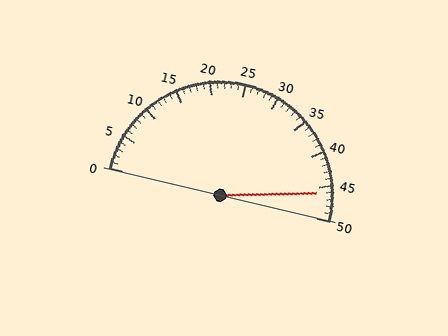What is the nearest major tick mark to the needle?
The nearest major tick mark is 45.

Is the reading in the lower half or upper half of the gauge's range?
The reading is in the upper half of the range (0 to 50).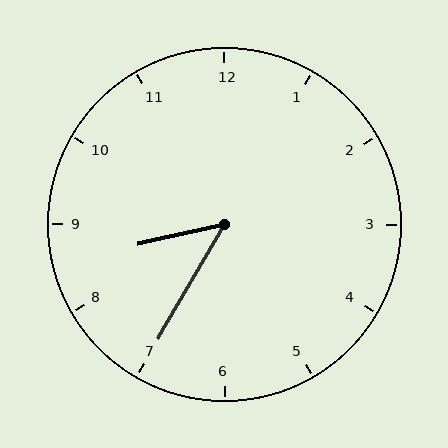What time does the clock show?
8:35.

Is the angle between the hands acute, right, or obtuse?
It is acute.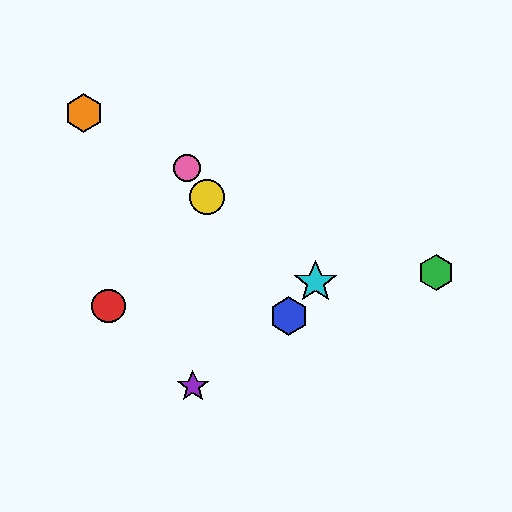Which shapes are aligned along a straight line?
The blue hexagon, the yellow circle, the pink circle are aligned along a straight line.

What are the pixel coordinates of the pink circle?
The pink circle is at (187, 168).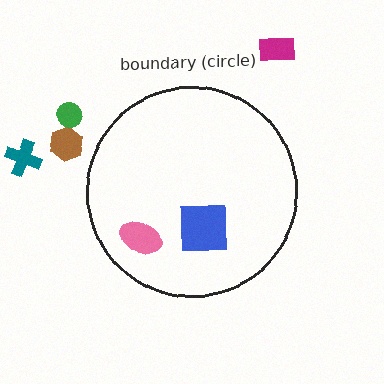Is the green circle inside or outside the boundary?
Outside.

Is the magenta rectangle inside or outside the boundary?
Outside.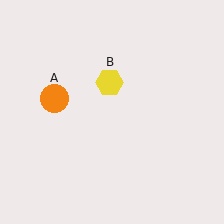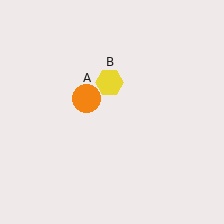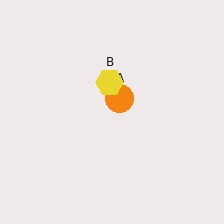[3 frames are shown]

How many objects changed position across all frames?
1 object changed position: orange circle (object A).